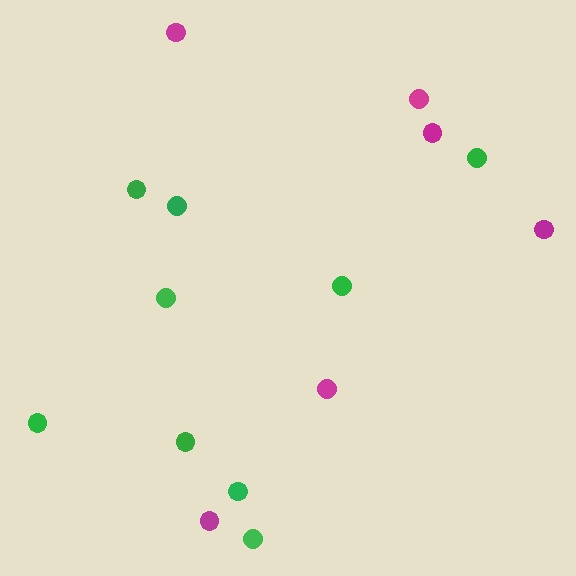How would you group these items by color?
There are 2 groups: one group of magenta circles (6) and one group of green circles (9).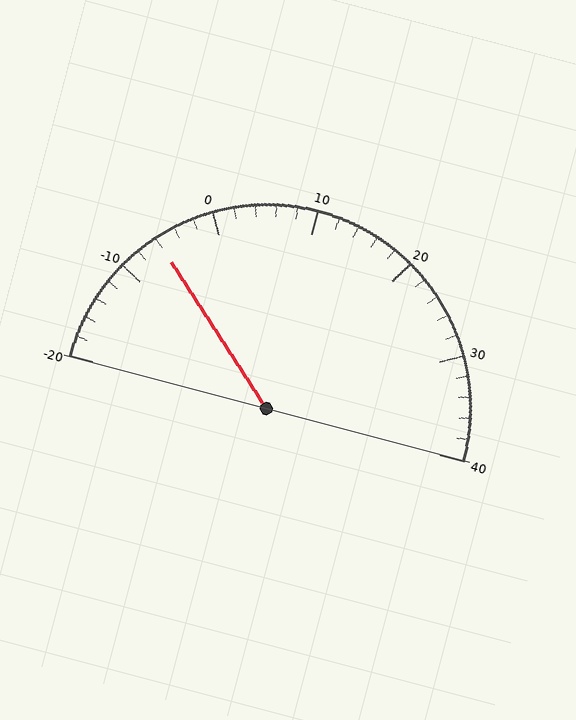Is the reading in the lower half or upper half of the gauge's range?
The reading is in the lower half of the range (-20 to 40).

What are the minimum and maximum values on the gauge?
The gauge ranges from -20 to 40.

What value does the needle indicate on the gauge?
The needle indicates approximately -6.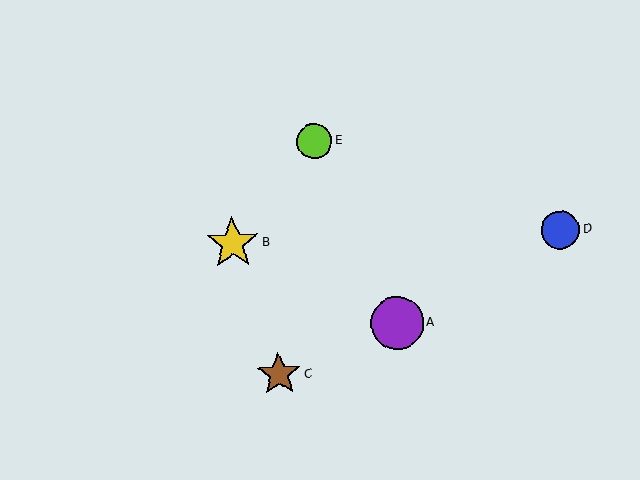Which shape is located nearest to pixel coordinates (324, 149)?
The lime circle (labeled E) at (314, 141) is nearest to that location.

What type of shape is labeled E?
Shape E is a lime circle.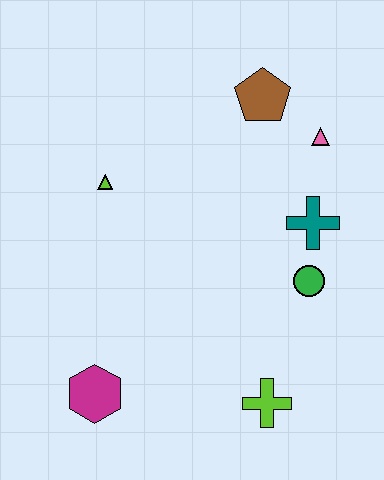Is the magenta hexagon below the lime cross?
No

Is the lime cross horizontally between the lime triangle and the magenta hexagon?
No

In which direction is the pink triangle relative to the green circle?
The pink triangle is above the green circle.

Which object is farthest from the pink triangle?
The magenta hexagon is farthest from the pink triangle.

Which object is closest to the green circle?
The teal cross is closest to the green circle.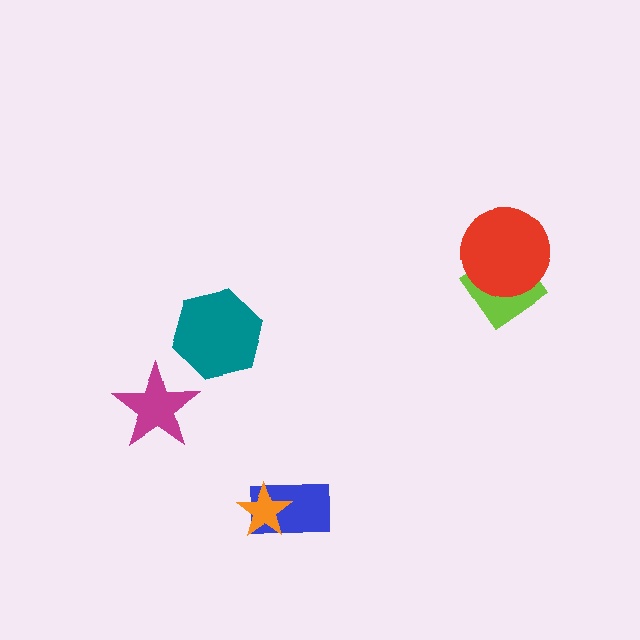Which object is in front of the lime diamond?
The red circle is in front of the lime diamond.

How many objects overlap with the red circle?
1 object overlaps with the red circle.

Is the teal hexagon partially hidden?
No, no other shape covers it.